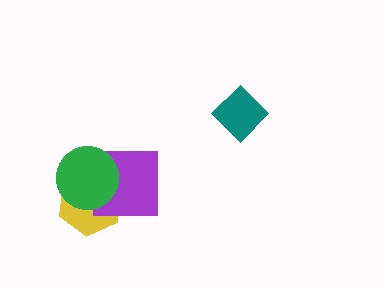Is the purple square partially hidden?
Yes, it is partially covered by another shape.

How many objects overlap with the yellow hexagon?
2 objects overlap with the yellow hexagon.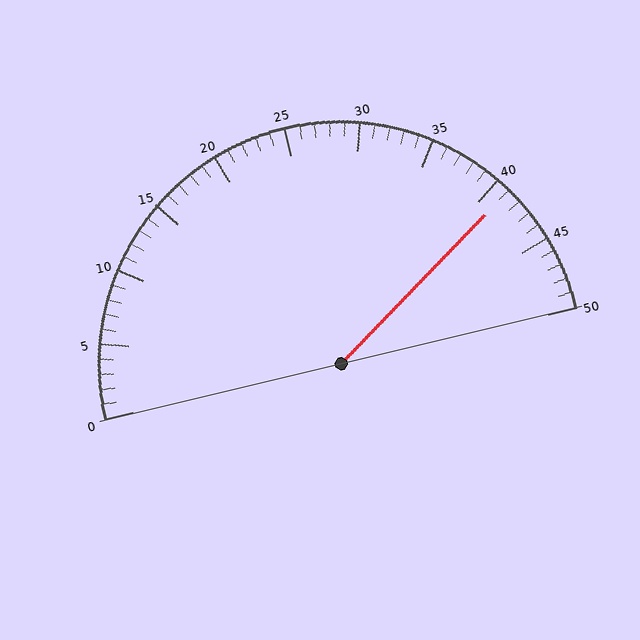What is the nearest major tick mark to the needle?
The nearest major tick mark is 40.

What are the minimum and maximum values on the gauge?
The gauge ranges from 0 to 50.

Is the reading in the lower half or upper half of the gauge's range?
The reading is in the upper half of the range (0 to 50).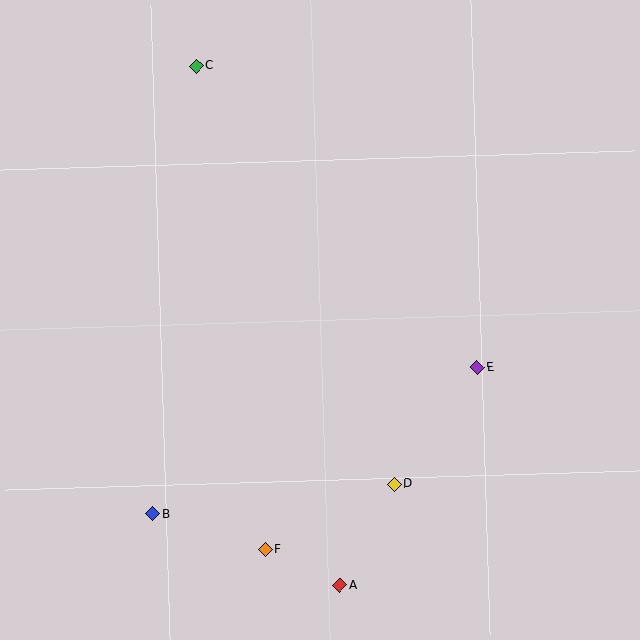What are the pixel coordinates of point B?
Point B is at (152, 514).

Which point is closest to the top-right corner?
Point E is closest to the top-right corner.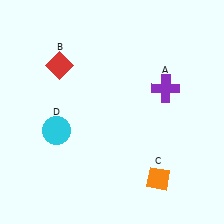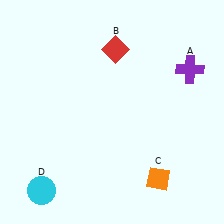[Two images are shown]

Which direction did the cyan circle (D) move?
The cyan circle (D) moved down.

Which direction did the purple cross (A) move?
The purple cross (A) moved right.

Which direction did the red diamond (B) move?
The red diamond (B) moved right.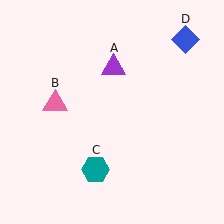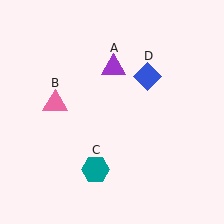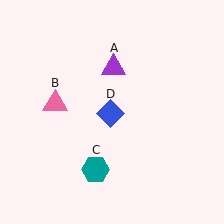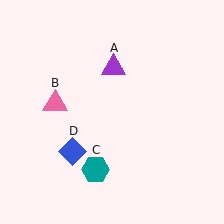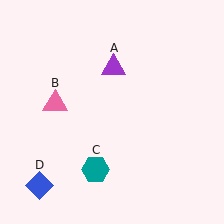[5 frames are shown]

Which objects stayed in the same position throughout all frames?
Purple triangle (object A) and pink triangle (object B) and teal hexagon (object C) remained stationary.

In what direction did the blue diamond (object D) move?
The blue diamond (object D) moved down and to the left.